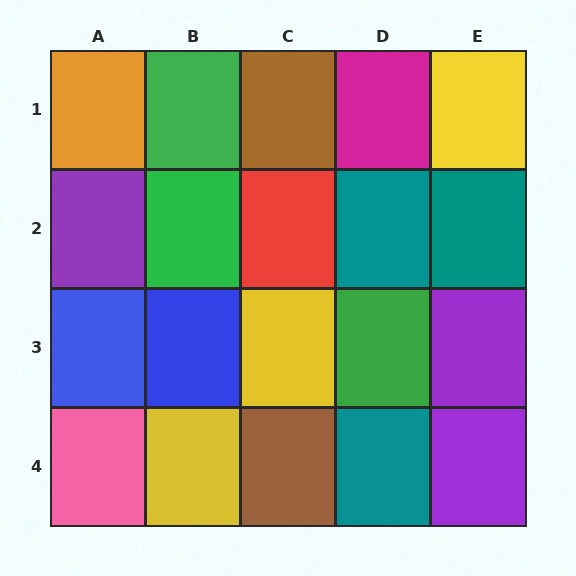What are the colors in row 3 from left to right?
Blue, blue, yellow, green, purple.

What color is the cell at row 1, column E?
Yellow.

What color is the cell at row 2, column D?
Teal.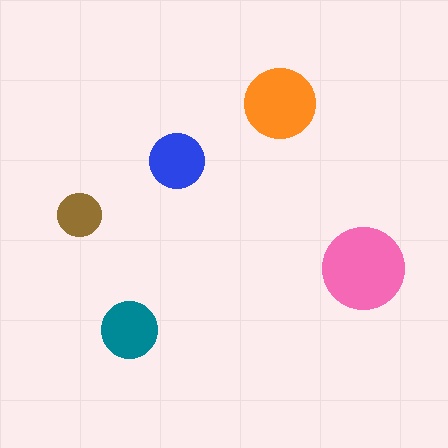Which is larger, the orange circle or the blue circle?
The orange one.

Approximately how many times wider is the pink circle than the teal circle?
About 1.5 times wider.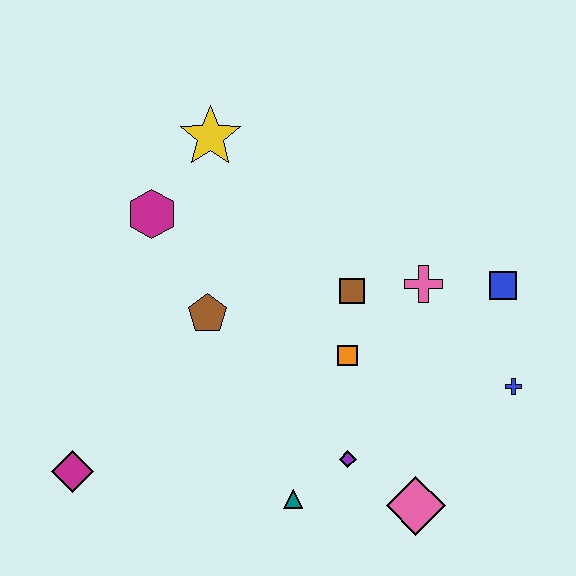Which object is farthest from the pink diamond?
The yellow star is farthest from the pink diamond.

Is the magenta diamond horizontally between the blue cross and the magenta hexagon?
No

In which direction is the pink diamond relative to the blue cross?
The pink diamond is below the blue cross.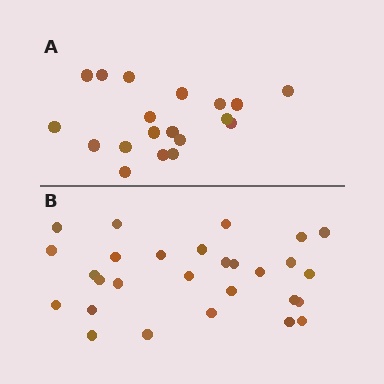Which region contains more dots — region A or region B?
Region B (the bottom region) has more dots.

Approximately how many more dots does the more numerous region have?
Region B has roughly 8 or so more dots than region A.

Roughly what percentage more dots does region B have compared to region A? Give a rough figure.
About 45% more.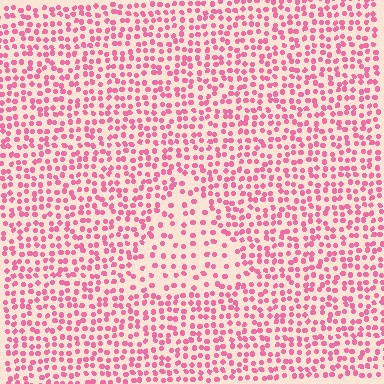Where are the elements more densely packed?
The elements are more densely packed outside the triangle boundary.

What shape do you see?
I see a triangle.